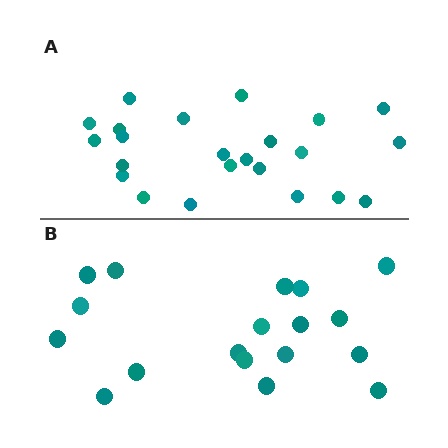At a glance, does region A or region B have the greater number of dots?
Region A (the top region) has more dots.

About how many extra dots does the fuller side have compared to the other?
Region A has about 5 more dots than region B.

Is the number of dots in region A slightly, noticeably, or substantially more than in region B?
Region A has noticeably more, but not dramatically so. The ratio is roughly 1.3 to 1.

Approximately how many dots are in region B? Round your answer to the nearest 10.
About 20 dots. (The exact count is 18, which rounds to 20.)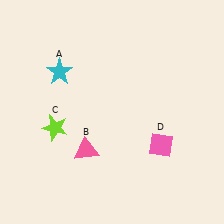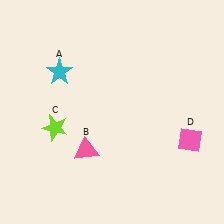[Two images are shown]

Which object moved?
The pink diamond (D) moved right.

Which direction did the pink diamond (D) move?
The pink diamond (D) moved right.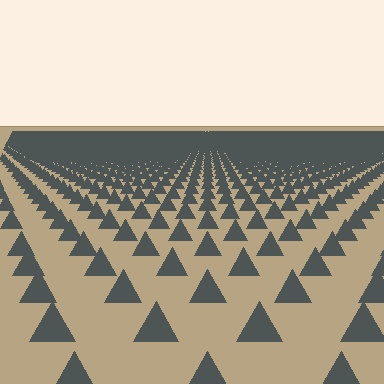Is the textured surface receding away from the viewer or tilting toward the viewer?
The surface is receding away from the viewer. Texture elements get smaller and denser toward the top.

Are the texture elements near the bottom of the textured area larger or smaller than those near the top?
Larger. Near the bottom, elements are closer to the viewer and appear at a bigger on-screen size.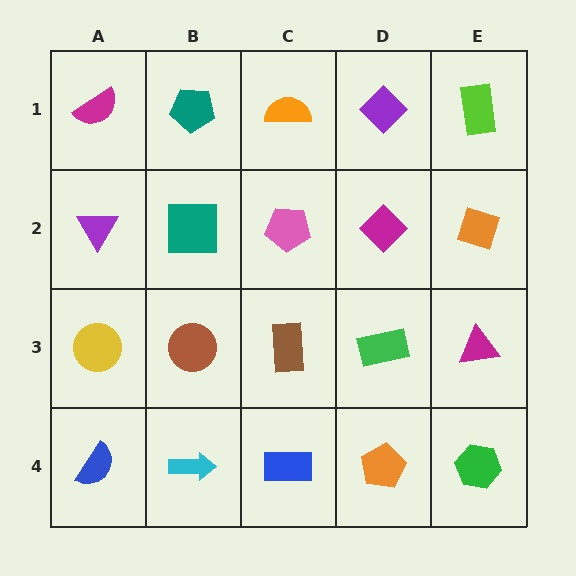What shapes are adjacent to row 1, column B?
A teal square (row 2, column B), a magenta semicircle (row 1, column A), an orange semicircle (row 1, column C).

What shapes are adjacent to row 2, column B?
A teal pentagon (row 1, column B), a brown circle (row 3, column B), a purple triangle (row 2, column A), a pink pentagon (row 2, column C).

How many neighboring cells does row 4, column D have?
3.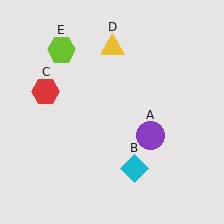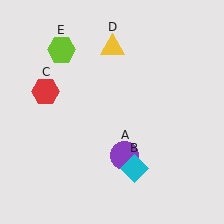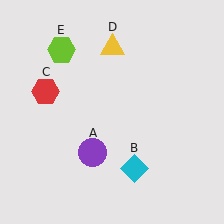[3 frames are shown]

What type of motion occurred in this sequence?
The purple circle (object A) rotated clockwise around the center of the scene.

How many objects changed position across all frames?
1 object changed position: purple circle (object A).